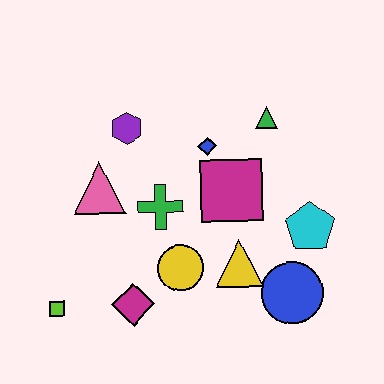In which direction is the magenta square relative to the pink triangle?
The magenta square is to the right of the pink triangle.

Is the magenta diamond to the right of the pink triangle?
Yes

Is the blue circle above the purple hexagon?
No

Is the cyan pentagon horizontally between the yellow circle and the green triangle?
No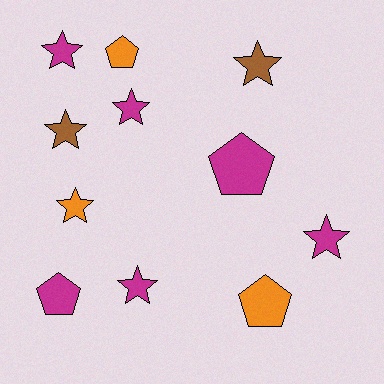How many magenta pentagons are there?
There are 2 magenta pentagons.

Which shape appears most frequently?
Star, with 7 objects.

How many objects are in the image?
There are 11 objects.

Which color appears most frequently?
Magenta, with 6 objects.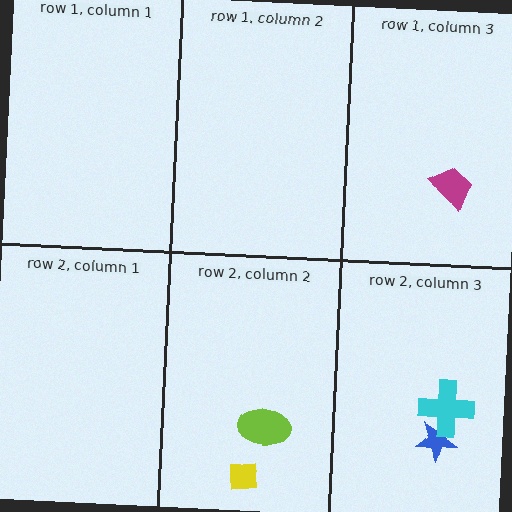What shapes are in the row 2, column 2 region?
The lime ellipse, the yellow square.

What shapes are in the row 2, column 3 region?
The blue star, the cyan cross.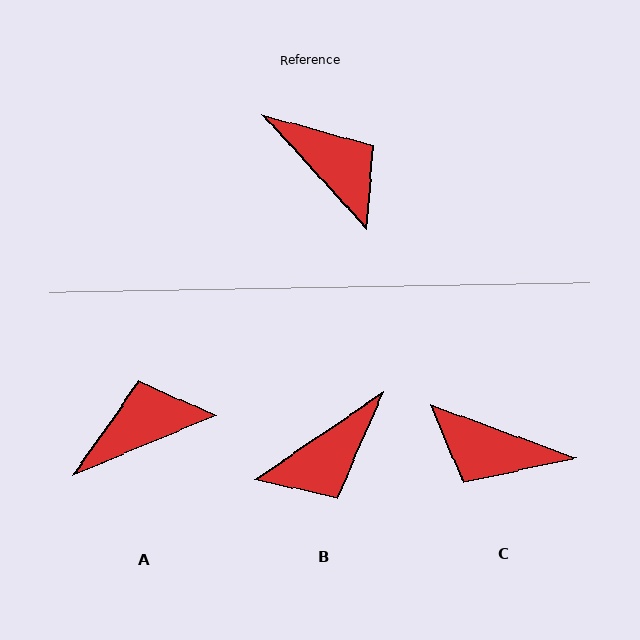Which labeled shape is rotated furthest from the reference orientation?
C, about 152 degrees away.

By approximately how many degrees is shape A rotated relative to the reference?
Approximately 70 degrees counter-clockwise.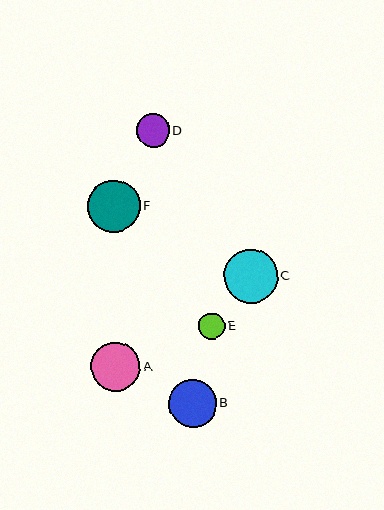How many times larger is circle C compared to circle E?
Circle C is approximately 2.0 times the size of circle E.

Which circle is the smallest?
Circle E is the smallest with a size of approximately 27 pixels.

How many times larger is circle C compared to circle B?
Circle C is approximately 1.1 times the size of circle B.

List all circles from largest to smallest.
From largest to smallest: C, F, A, B, D, E.